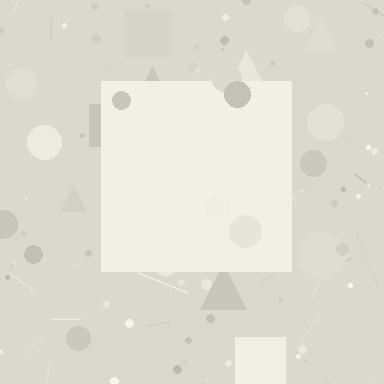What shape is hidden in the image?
A square is hidden in the image.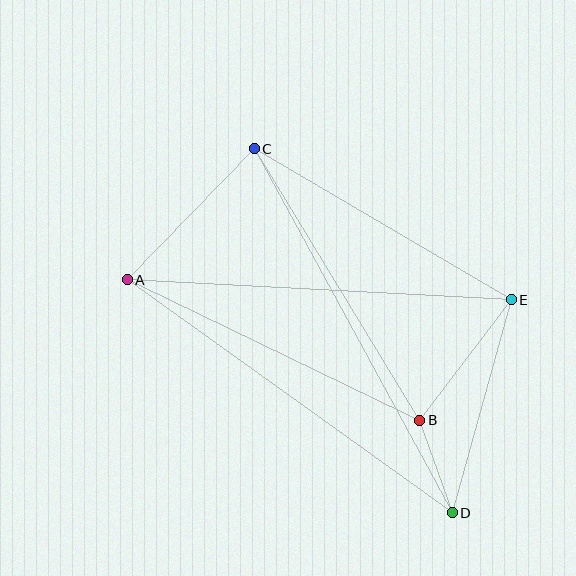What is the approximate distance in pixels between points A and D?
The distance between A and D is approximately 400 pixels.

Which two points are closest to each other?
Points B and D are closest to each other.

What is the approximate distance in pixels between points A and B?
The distance between A and B is approximately 324 pixels.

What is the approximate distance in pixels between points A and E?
The distance between A and E is approximately 385 pixels.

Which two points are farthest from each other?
Points C and D are farthest from each other.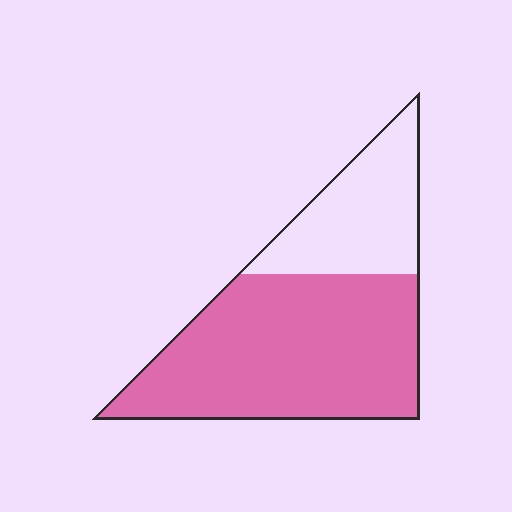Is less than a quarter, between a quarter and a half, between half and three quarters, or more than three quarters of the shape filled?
Between half and three quarters.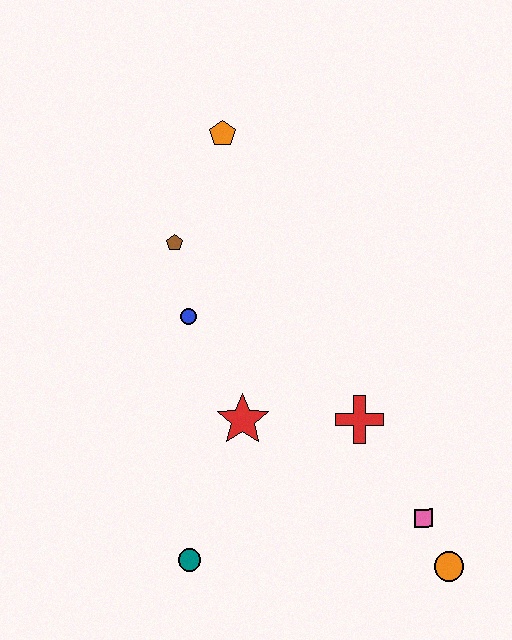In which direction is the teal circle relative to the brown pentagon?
The teal circle is below the brown pentagon.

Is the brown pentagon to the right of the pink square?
No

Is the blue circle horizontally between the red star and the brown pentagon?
Yes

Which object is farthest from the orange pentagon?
The orange circle is farthest from the orange pentagon.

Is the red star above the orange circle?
Yes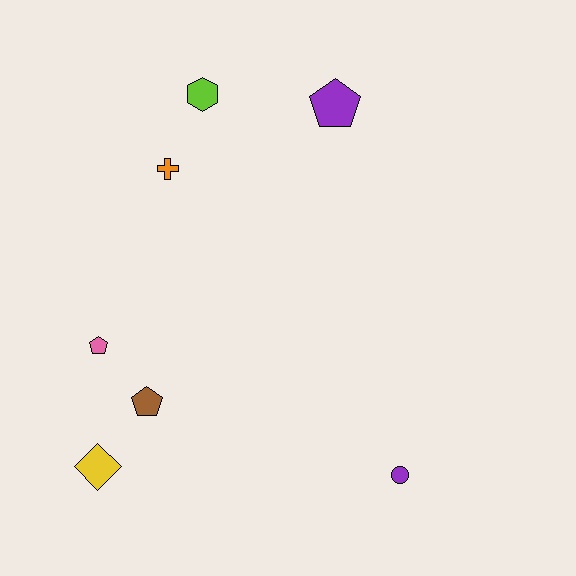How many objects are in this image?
There are 7 objects.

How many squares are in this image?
There are no squares.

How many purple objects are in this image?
There are 2 purple objects.